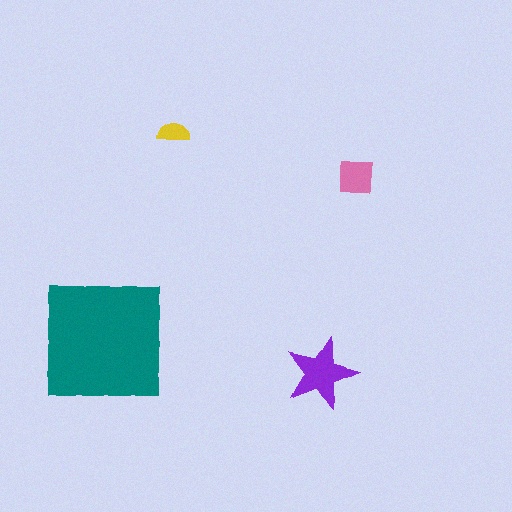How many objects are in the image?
There are 4 objects in the image.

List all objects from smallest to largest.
The yellow semicircle, the pink square, the purple star, the teal square.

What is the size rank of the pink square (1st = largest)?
3rd.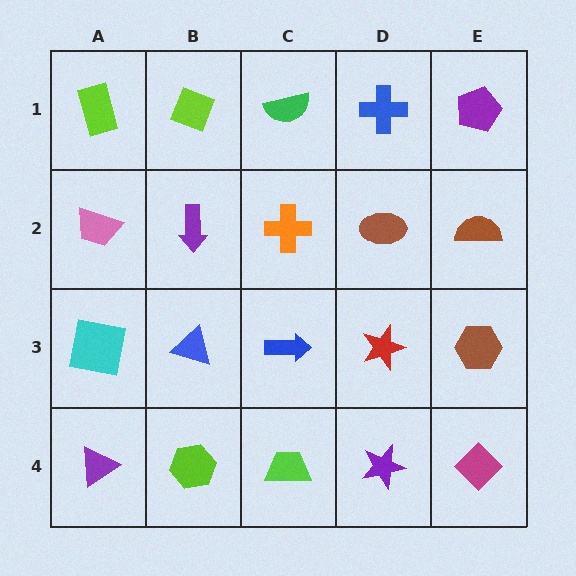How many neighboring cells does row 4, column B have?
3.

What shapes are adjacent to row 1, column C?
An orange cross (row 2, column C), a lime diamond (row 1, column B), a blue cross (row 1, column D).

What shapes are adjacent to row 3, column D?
A brown ellipse (row 2, column D), a purple star (row 4, column D), a blue arrow (row 3, column C), a brown hexagon (row 3, column E).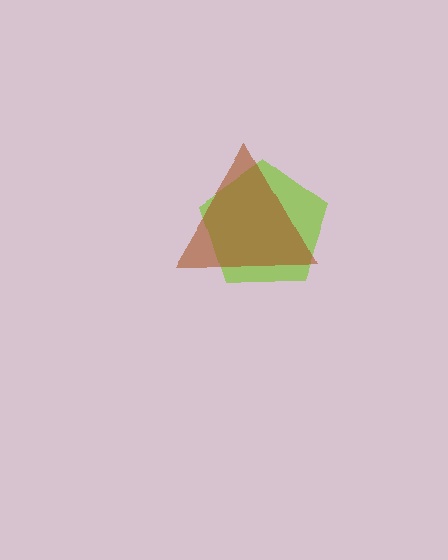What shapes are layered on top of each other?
The layered shapes are: a lime pentagon, a brown triangle.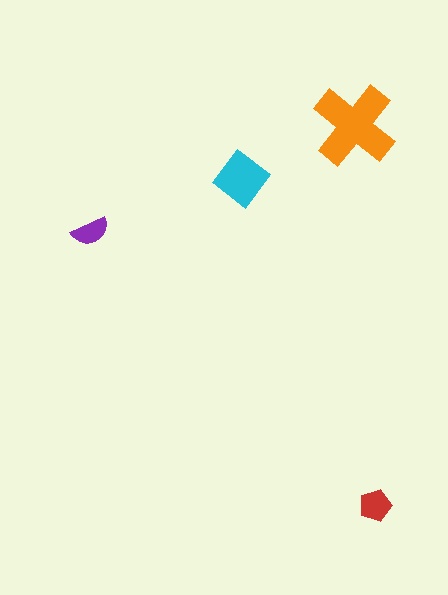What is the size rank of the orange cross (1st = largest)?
1st.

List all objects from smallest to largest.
The purple semicircle, the red pentagon, the cyan diamond, the orange cross.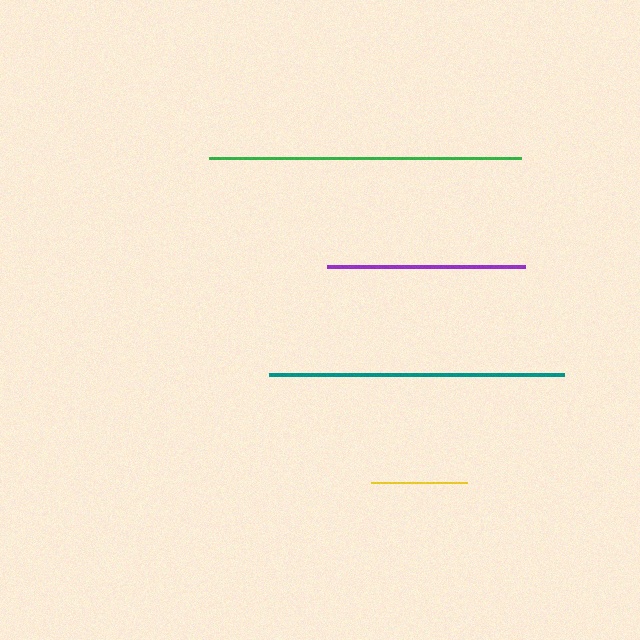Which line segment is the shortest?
The yellow line is the shortest at approximately 97 pixels.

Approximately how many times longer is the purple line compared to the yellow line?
The purple line is approximately 2.1 times the length of the yellow line.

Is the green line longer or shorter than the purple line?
The green line is longer than the purple line.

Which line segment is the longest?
The green line is the longest at approximately 312 pixels.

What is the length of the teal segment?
The teal segment is approximately 295 pixels long.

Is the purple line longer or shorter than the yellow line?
The purple line is longer than the yellow line.